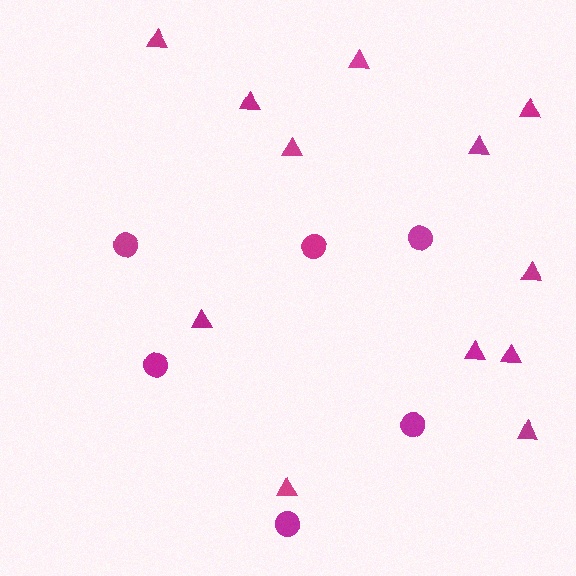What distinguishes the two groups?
There are 2 groups: one group of triangles (12) and one group of circles (6).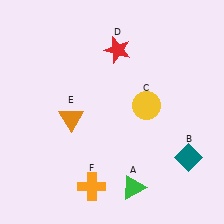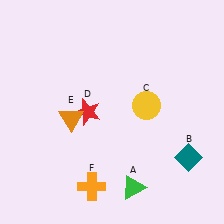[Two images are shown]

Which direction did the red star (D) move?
The red star (D) moved down.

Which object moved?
The red star (D) moved down.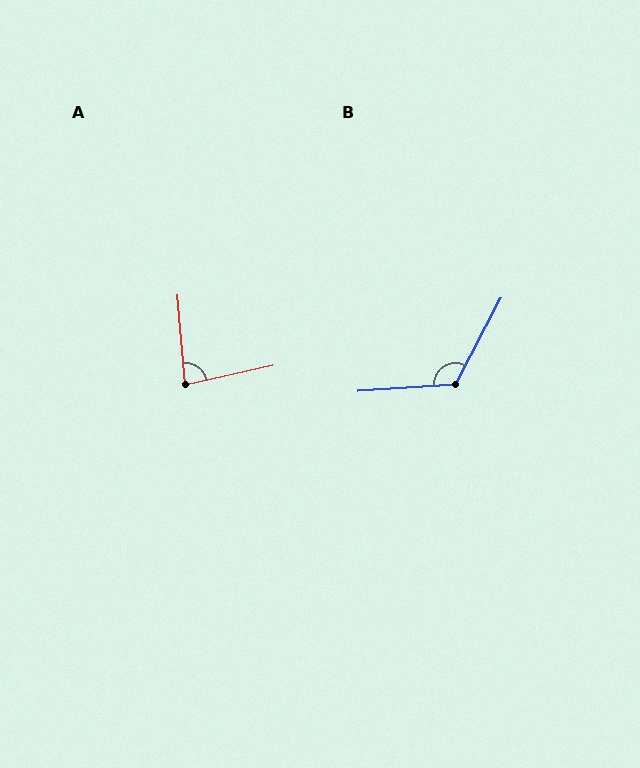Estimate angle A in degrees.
Approximately 82 degrees.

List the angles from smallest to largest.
A (82°), B (122°).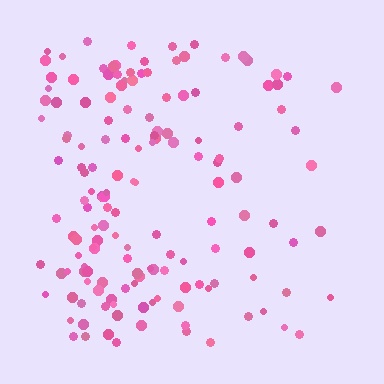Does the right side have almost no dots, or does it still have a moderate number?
Still a moderate number, just noticeably fewer than the left.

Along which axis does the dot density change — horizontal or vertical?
Horizontal.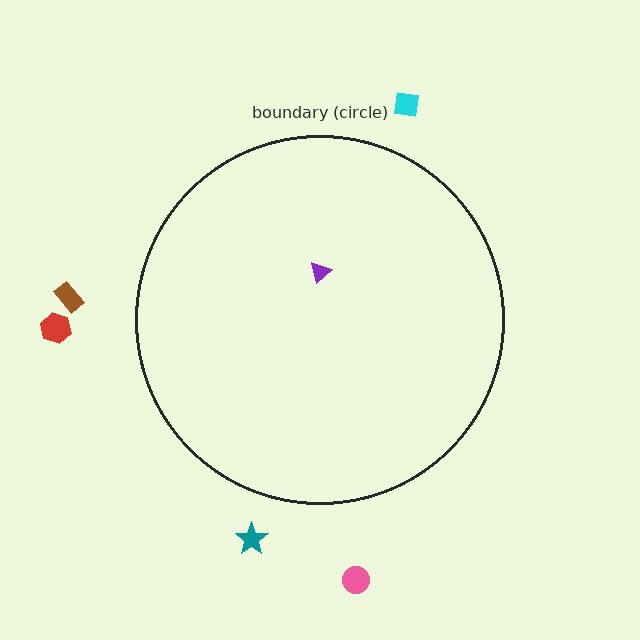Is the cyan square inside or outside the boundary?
Outside.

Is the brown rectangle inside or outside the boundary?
Outside.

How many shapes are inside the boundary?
1 inside, 5 outside.